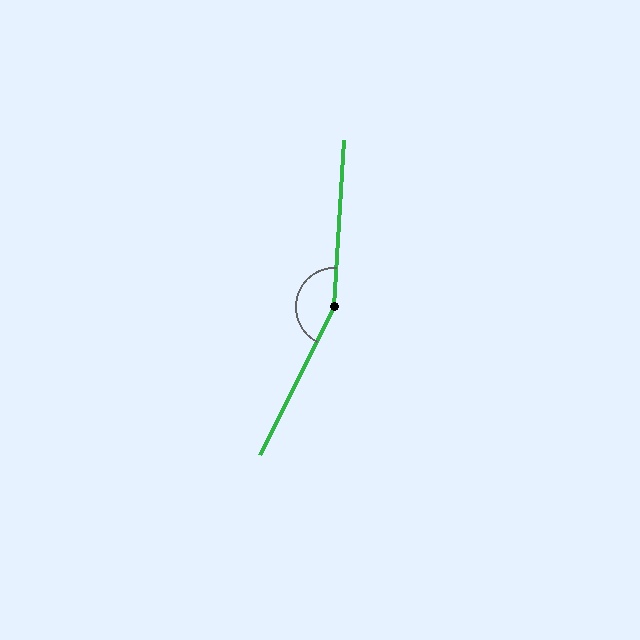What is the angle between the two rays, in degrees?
Approximately 157 degrees.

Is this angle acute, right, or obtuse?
It is obtuse.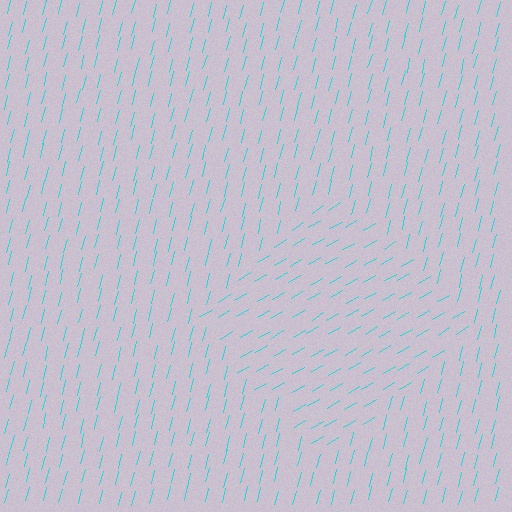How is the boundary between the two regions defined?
The boundary is defined purely by a change in line orientation (approximately 45 degrees difference). All lines are the same color and thickness.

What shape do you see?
I see a diamond.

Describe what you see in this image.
The image is filled with small cyan line segments. A diamond region in the image has lines oriented differently from the surrounding lines, creating a visible texture boundary.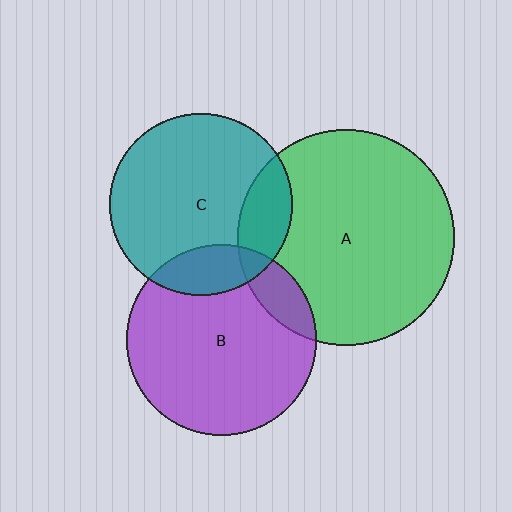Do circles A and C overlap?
Yes.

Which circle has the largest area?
Circle A (green).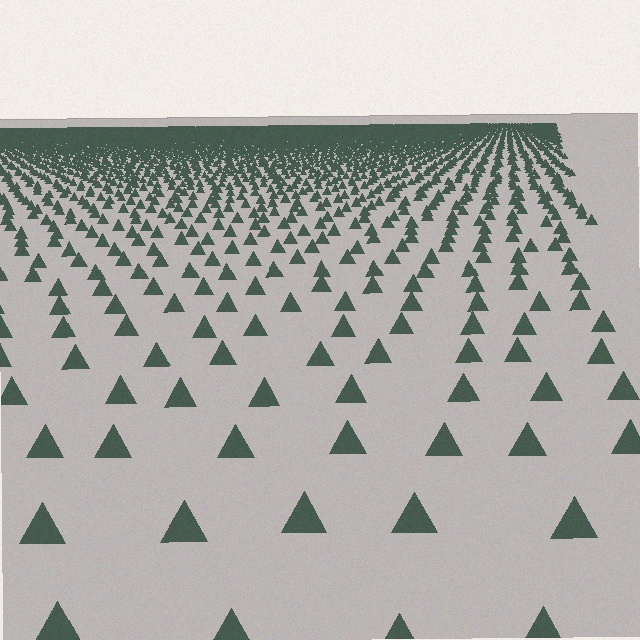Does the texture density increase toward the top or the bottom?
Density increases toward the top.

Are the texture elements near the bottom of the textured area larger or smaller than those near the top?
Larger. Near the bottom, elements are closer to the viewer and appear at a bigger on-screen size.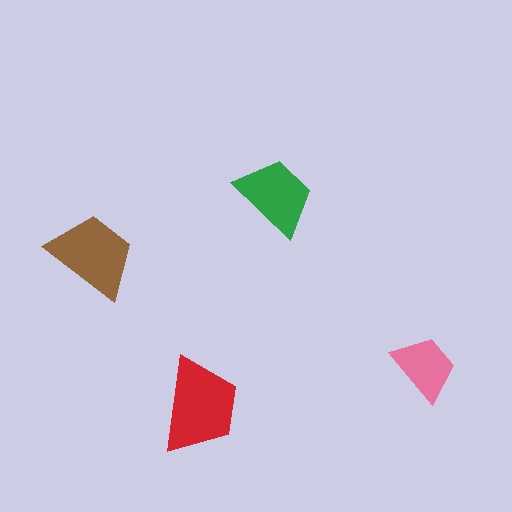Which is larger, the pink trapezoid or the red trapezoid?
The red one.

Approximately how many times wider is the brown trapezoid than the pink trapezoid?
About 1.5 times wider.